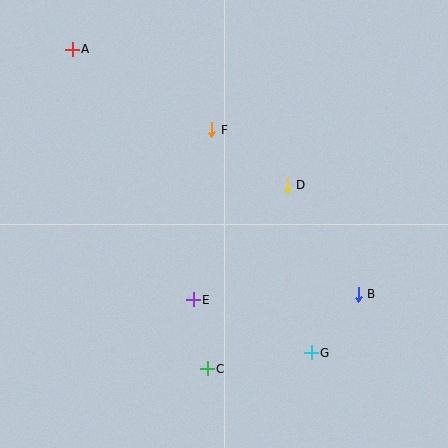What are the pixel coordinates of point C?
Point C is at (207, 369).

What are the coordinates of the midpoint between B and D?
The midpoint between B and D is at (323, 240).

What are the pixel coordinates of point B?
Point B is at (358, 294).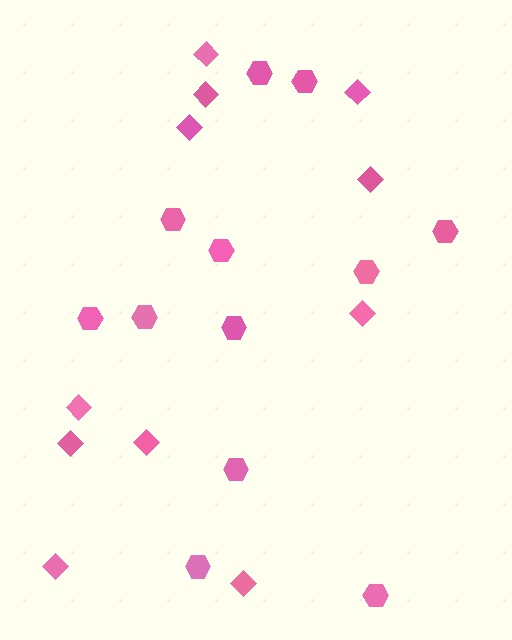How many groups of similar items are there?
There are 2 groups: one group of hexagons (12) and one group of diamonds (11).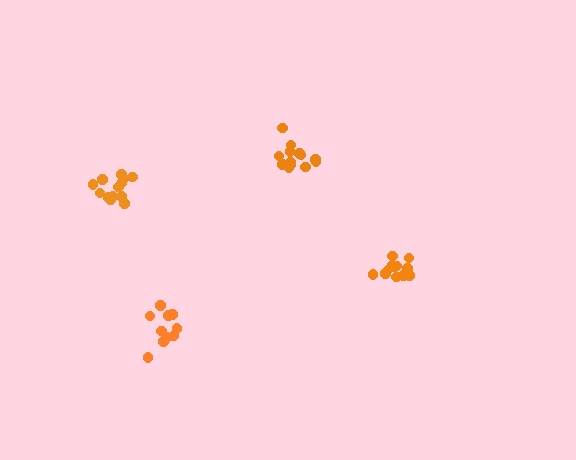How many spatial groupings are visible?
There are 4 spatial groupings.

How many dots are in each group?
Group 1: 13 dots, Group 2: 12 dots, Group 3: 10 dots, Group 4: 15 dots (50 total).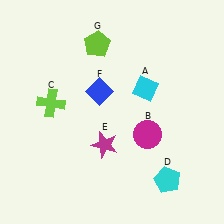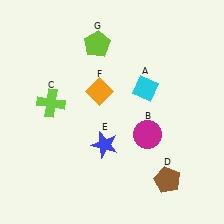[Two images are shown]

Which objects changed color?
D changed from cyan to brown. E changed from magenta to blue. F changed from blue to orange.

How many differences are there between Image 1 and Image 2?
There are 3 differences between the two images.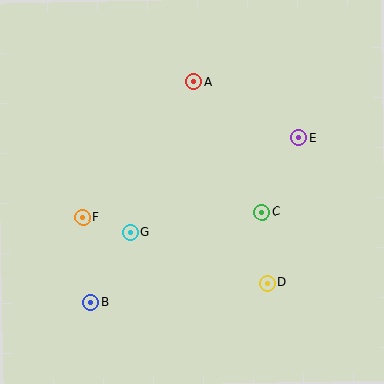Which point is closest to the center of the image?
Point C at (262, 212) is closest to the center.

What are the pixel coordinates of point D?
Point D is at (267, 283).